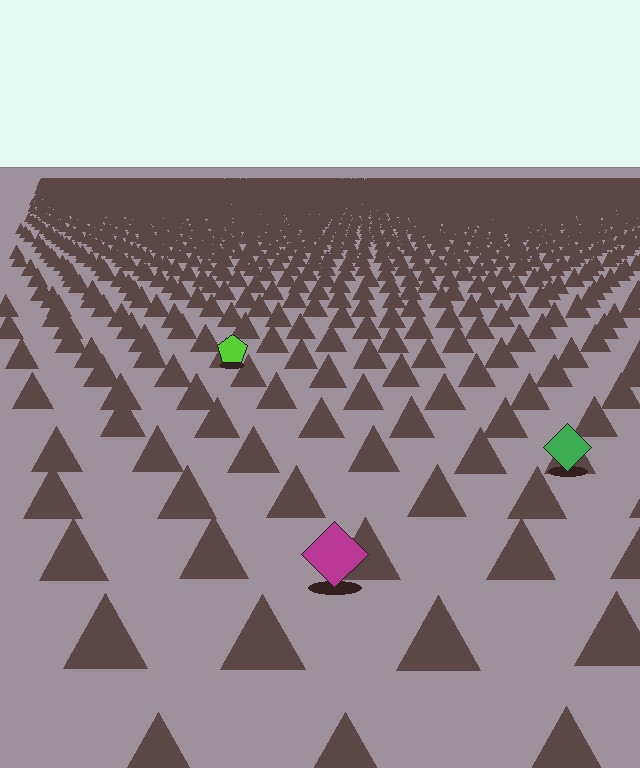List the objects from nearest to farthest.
From nearest to farthest: the magenta diamond, the green diamond, the lime pentagon.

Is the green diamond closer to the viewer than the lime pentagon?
Yes. The green diamond is closer — you can tell from the texture gradient: the ground texture is coarser near it.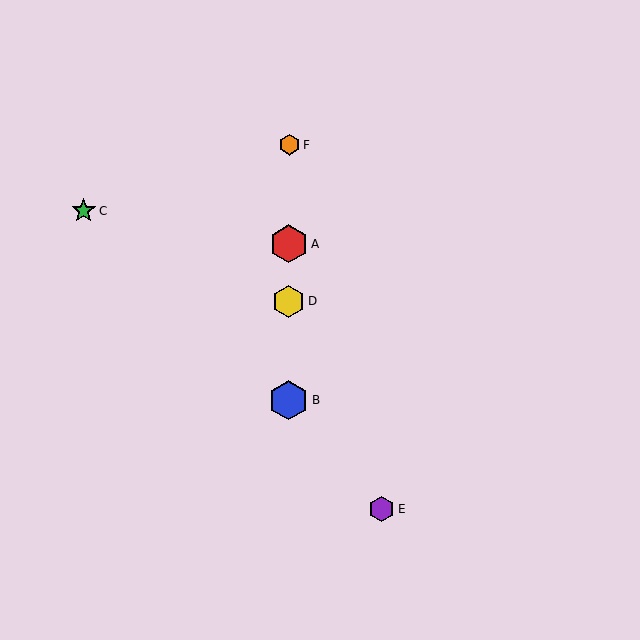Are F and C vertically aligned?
No, F is at x≈289 and C is at x≈84.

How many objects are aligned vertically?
4 objects (A, B, D, F) are aligned vertically.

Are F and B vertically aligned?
Yes, both are at x≈289.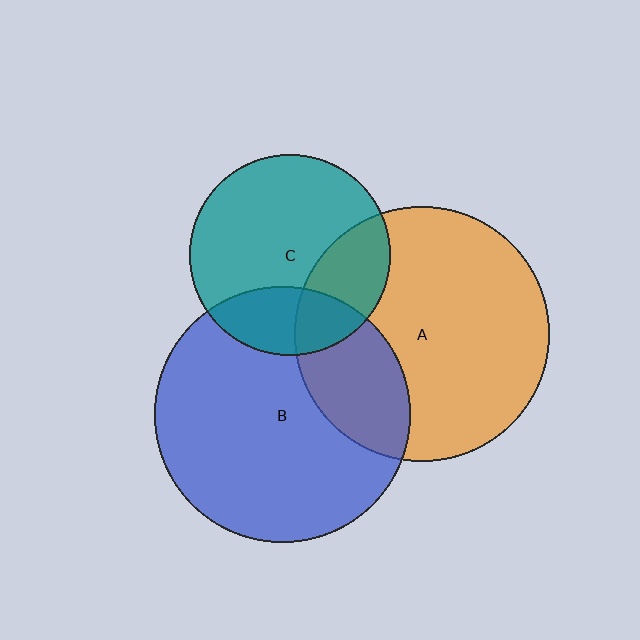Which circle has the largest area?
Circle B (blue).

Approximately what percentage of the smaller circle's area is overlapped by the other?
Approximately 25%.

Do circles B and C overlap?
Yes.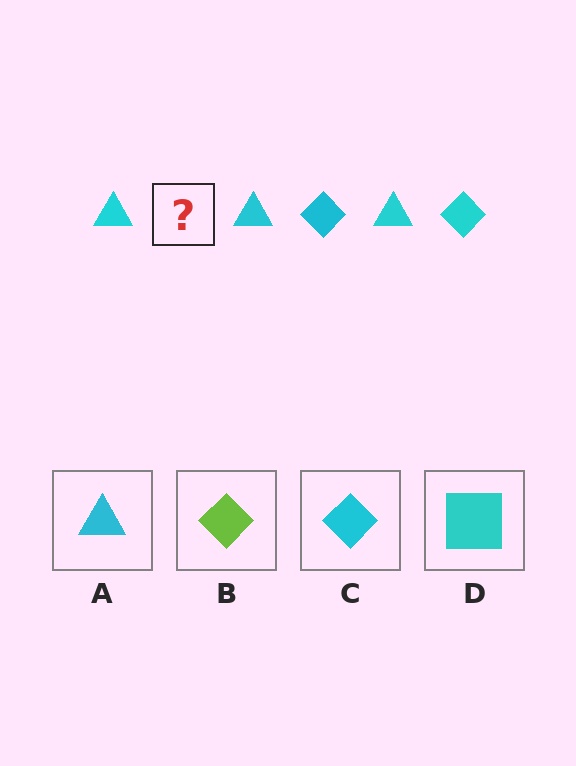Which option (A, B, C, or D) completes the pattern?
C.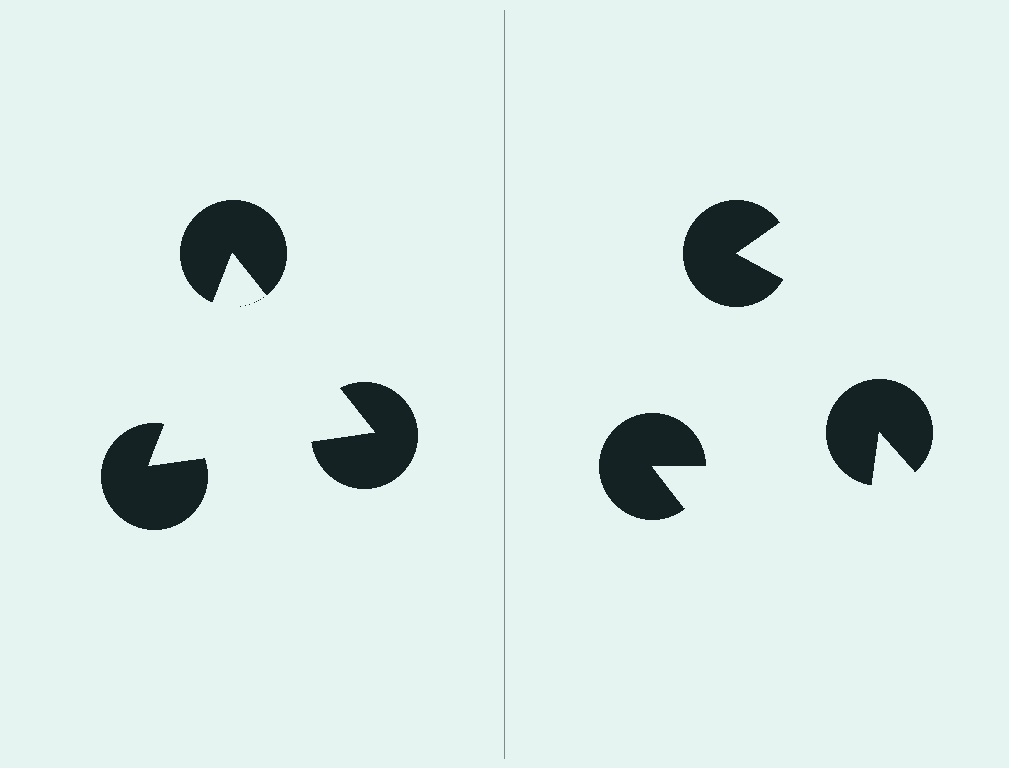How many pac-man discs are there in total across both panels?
6 — 3 on each side.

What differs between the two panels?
The pac-man discs are positioned identically on both sides; only the wedge orientations differ. On the left they align to a triangle; on the right they are misaligned.